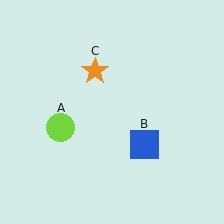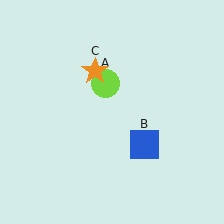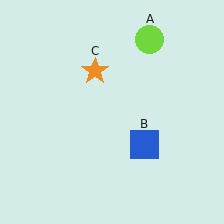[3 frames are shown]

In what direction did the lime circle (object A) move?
The lime circle (object A) moved up and to the right.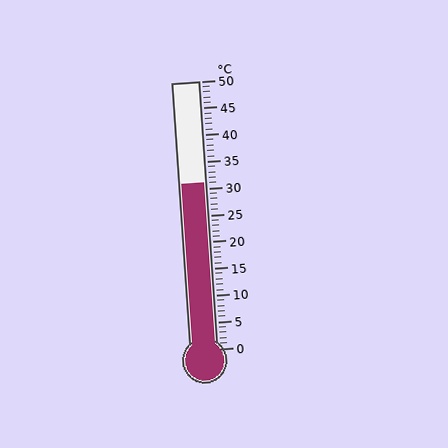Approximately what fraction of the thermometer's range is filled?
The thermometer is filled to approximately 60% of its range.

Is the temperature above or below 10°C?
The temperature is above 10°C.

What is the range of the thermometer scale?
The thermometer scale ranges from 0°C to 50°C.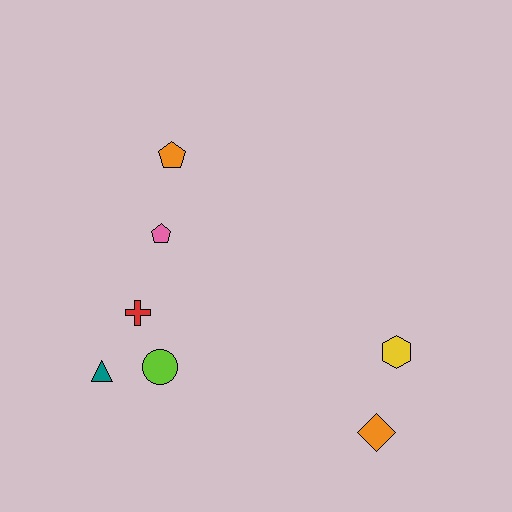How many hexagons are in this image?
There is 1 hexagon.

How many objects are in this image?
There are 7 objects.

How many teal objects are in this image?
There is 1 teal object.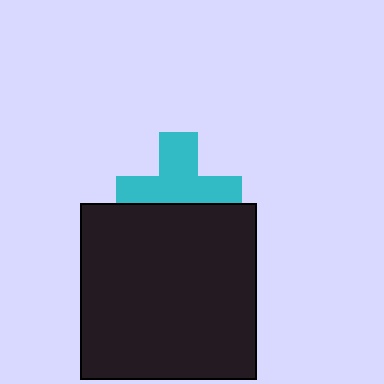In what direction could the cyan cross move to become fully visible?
The cyan cross could move up. That would shift it out from behind the black square entirely.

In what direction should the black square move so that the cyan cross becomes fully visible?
The black square should move down. That is the shortest direction to clear the overlap and leave the cyan cross fully visible.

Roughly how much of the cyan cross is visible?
About half of it is visible (roughly 64%).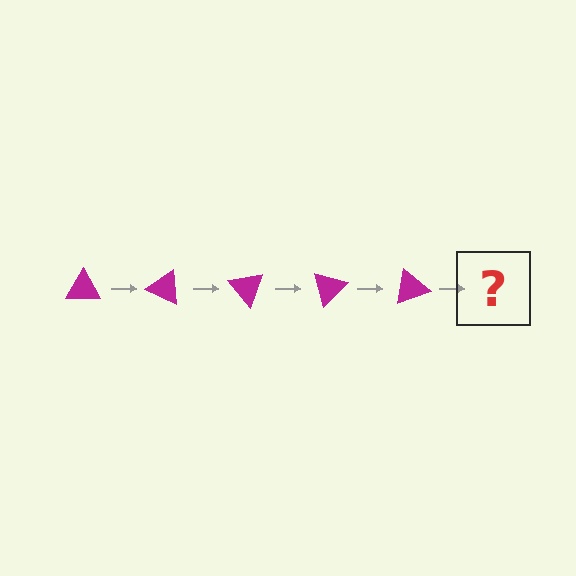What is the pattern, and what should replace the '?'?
The pattern is that the triangle rotates 25 degrees each step. The '?' should be a magenta triangle rotated 125 degrees.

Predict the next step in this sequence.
The next step is a magenta triangle rotated 125 degrees.